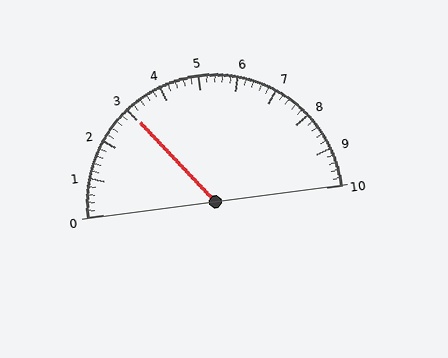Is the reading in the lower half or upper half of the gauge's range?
The reading is in the lower half of the range (0 to 10).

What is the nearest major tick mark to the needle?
The nearest major tick mark is 3.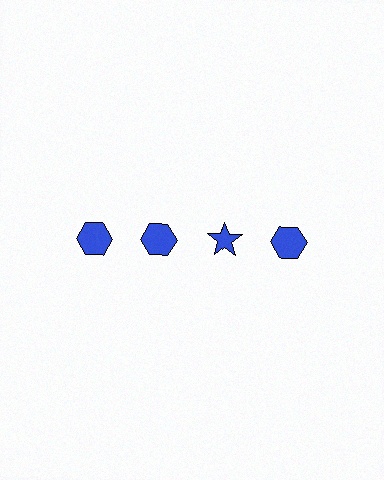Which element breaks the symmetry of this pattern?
The blue star in the top row, center column breaks the symmetry. All other shapes are blue hexagons.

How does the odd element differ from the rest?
It has a different shape: star instead of hexagon.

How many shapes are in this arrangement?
There are 4 shapes arranged in a grid pattern.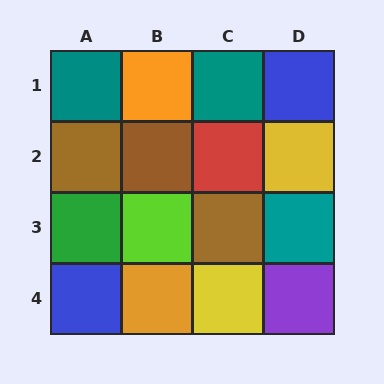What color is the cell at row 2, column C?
Red.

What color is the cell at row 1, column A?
Teal.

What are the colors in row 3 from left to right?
Green, lime, brown, teal.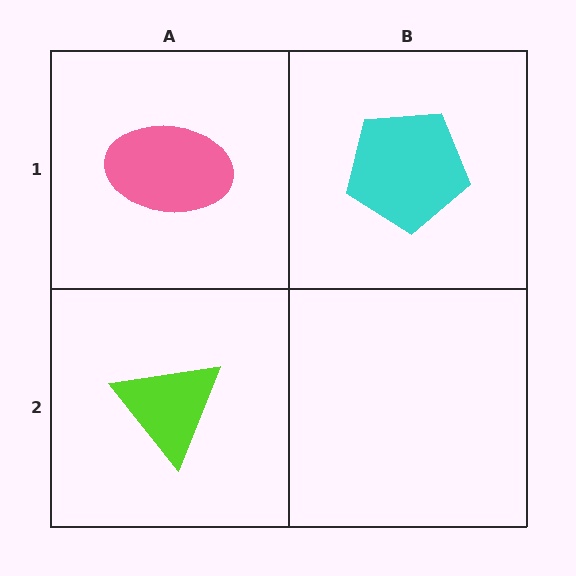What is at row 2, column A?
A lime triangle.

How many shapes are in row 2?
1 shape.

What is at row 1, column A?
A pink ellipse.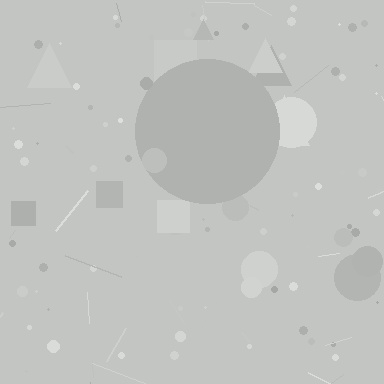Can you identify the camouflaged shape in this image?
The camouflaged shape is a circle.